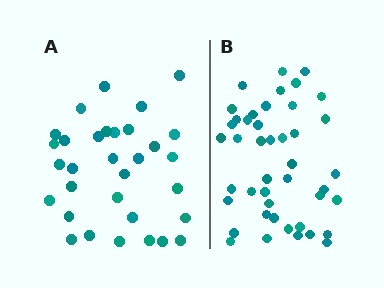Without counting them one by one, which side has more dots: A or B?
Region B (the right region) has more dots.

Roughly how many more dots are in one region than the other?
Region B has roughly 12 or so more dots than region A.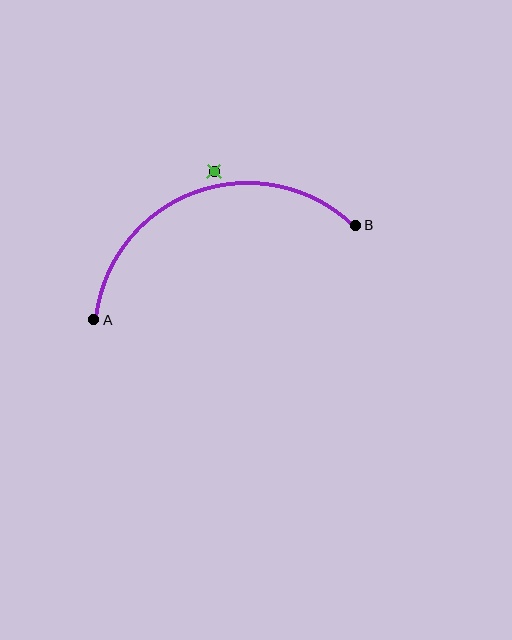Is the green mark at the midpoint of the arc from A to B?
No — the green mark does not lie on the arc at all. It sits slightly outside the curve.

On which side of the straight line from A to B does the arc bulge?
The arc bulges above the straight line connecting A and B.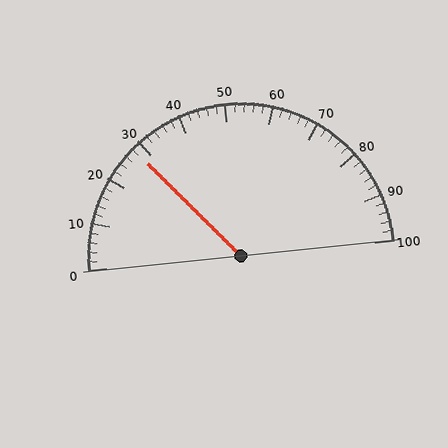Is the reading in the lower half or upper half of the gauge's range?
The reading is in the lower half of the range (0 to 100).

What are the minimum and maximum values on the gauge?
The gauge ranges from 0 to 100.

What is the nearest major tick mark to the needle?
The nearest major tick mark is 30.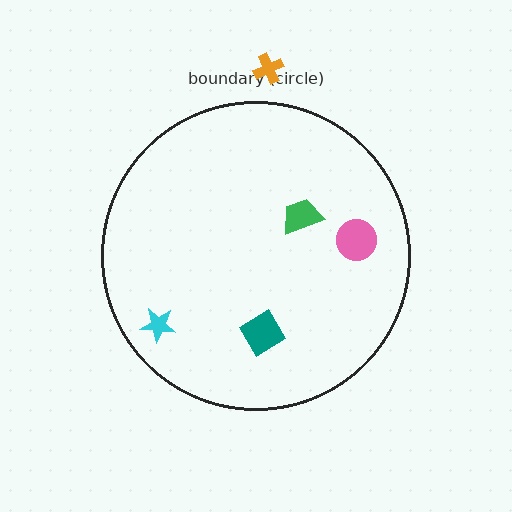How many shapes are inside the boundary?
4 inside, 1 outside.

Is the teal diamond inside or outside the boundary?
Inside.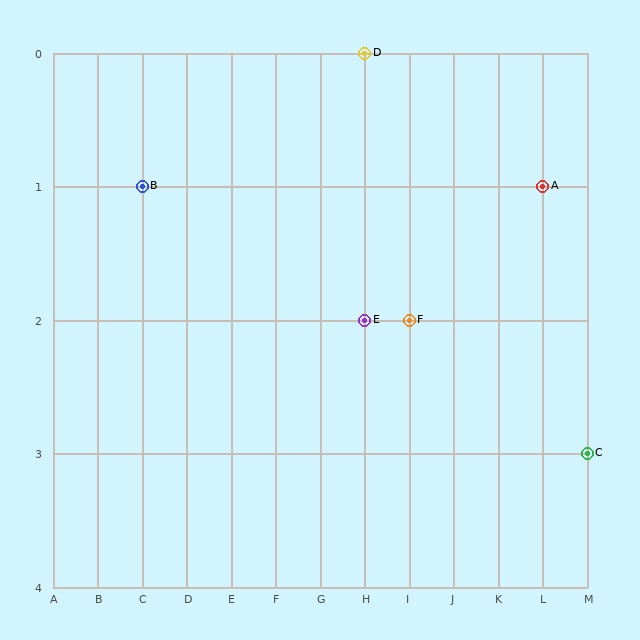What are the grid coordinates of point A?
Point A is at grid coordinates (L, 1).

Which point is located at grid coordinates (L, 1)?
Point A is at (L, 1).